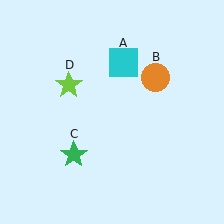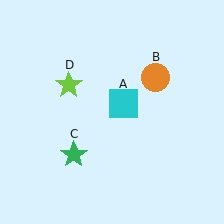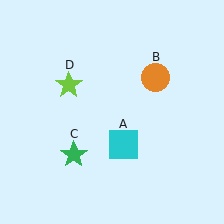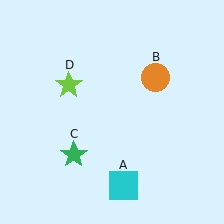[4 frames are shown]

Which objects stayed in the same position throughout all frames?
Orange circle (object B) and green star (object C) and lime star (object D) remained stationary.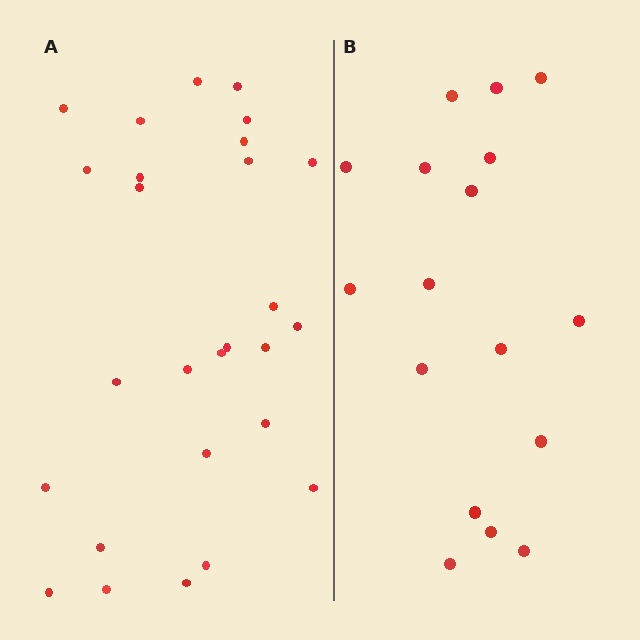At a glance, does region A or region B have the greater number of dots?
Region A (the left region) has more dots.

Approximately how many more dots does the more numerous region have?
Region A has roughly 10 or so more dots than region B.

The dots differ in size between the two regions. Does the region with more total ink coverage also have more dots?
No. Region B has more total ink coverage because its dots are larger, but region A actually contains more individual dots. Total area can be misleading — the number of items is what matters here.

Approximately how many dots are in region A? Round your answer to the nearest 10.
About 30 dots. (The exact count is 27, which rounds to 30.)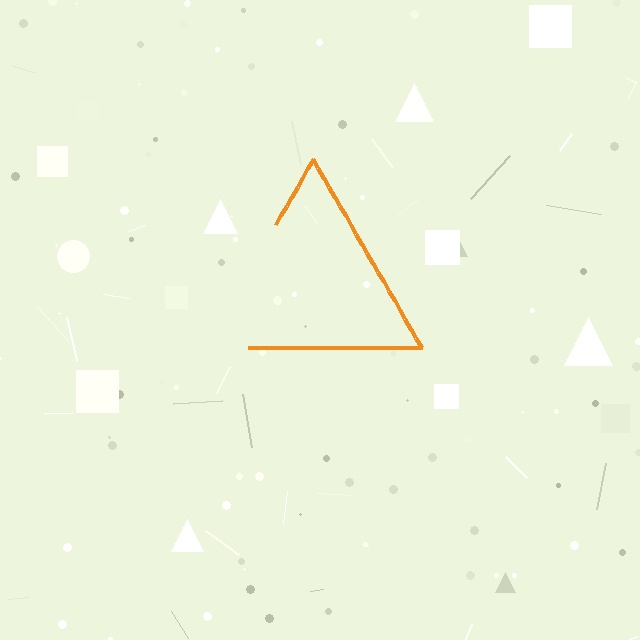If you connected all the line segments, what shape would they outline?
They would outline a triangle.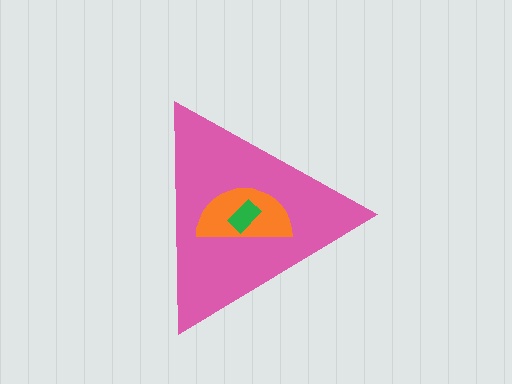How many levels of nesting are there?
3.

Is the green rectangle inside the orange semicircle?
Yes.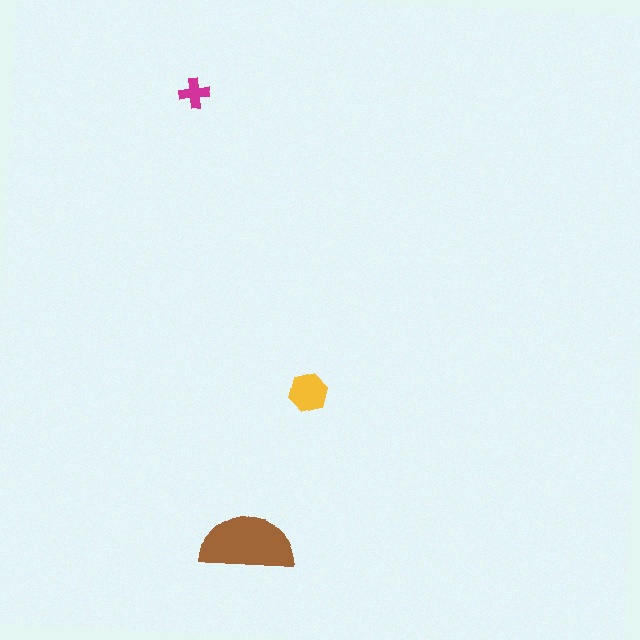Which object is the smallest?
The magenta cross.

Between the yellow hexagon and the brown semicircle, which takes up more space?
The brown semicircle.